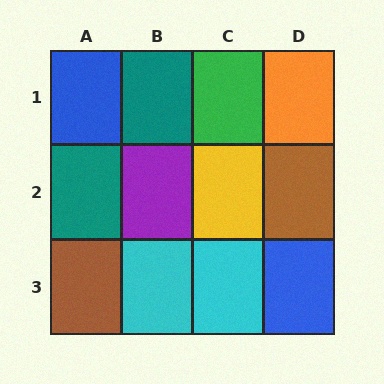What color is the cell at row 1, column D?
Orange.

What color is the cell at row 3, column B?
Cyan.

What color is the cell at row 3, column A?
Brown.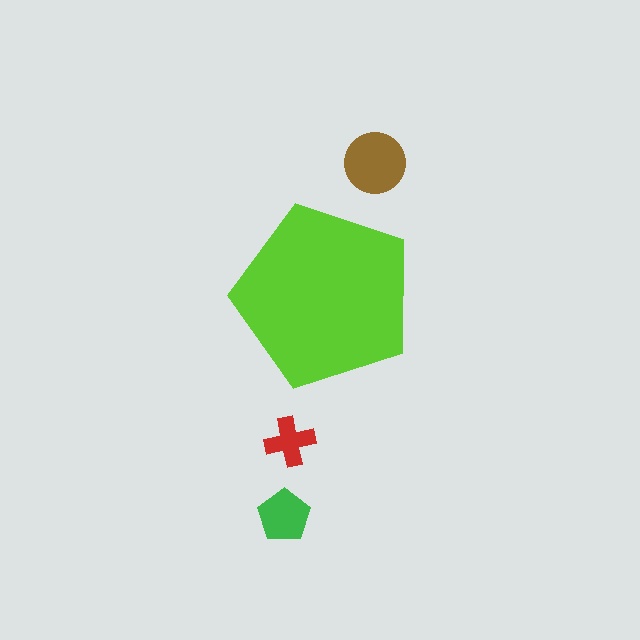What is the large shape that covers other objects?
A lime pentagon.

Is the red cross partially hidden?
No, the red cross is fully visible.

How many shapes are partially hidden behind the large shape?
0 shapes are partially hidden.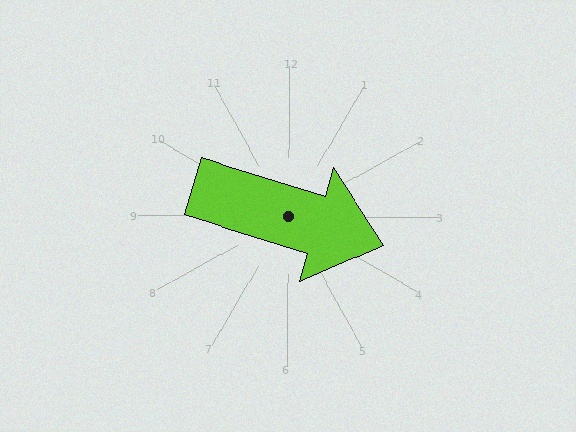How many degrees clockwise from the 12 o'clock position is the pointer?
Approximately 107 degrees.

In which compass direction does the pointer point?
East.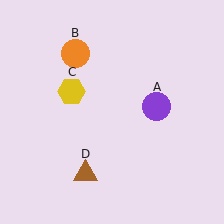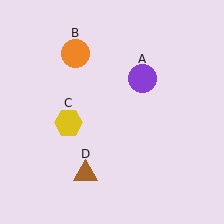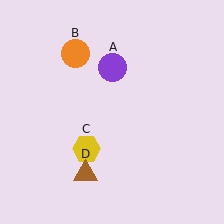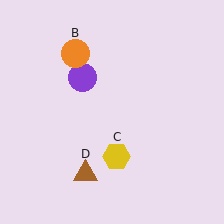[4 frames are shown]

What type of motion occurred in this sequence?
The purple circle (object A), yellow hexagon (object C) rotated counterclockwise around the center of the scene.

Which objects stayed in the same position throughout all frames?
Orange circle (object B) and brown triangle (object D) remained stationary.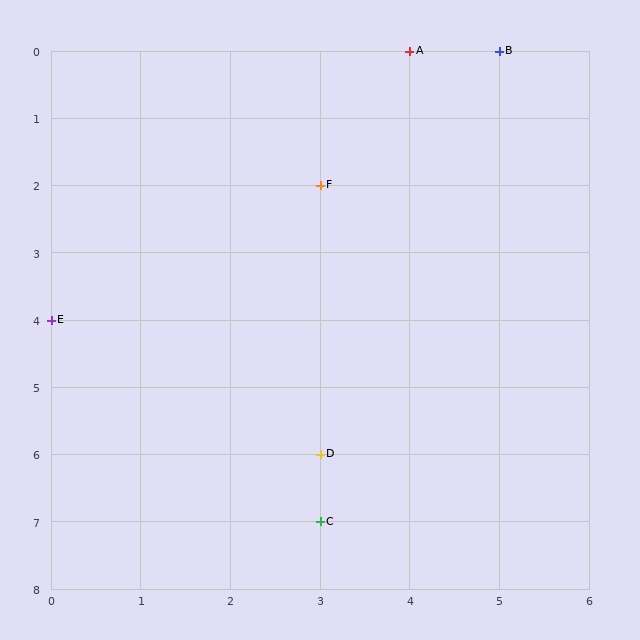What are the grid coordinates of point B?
Point B is at grid coordinates (5, 0).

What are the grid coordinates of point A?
Point A is at grid coordinates (4, 0).